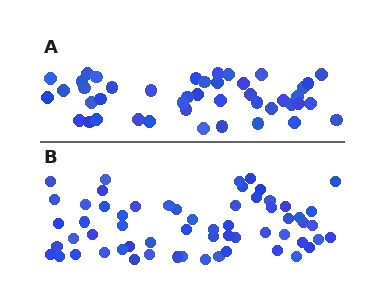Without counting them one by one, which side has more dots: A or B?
Region B (the bottom region) has more dots.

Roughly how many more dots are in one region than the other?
Region B has approximately 15 more dots than region A.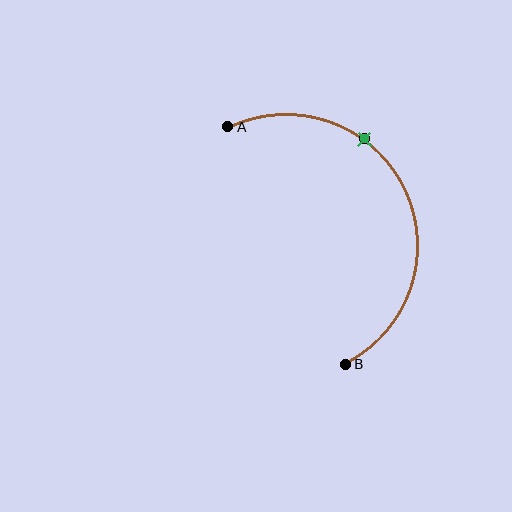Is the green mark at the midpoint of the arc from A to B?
No. The green mark lies on the arc but is closer to endpoint A. The arc midpoint would be at the point on the curve equidistant along the arc from both A and B.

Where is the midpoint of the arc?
The arc midpoint is the point on the curve farthest from the straight line joining A and B. It sits to the right of that line.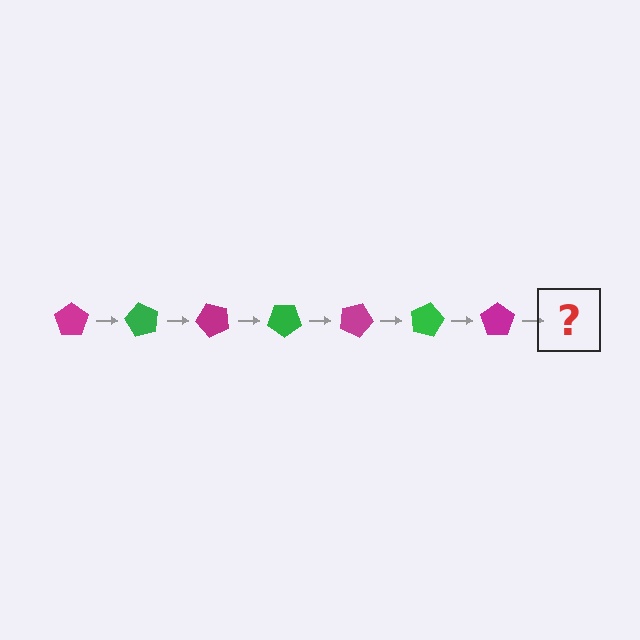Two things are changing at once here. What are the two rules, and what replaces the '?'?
The two rules are that it rotates 60 degrees each step and the color cycles through magenta and green. The '?' should be a green pentagon, rotated 420 degrees from the start.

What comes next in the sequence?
The next element should be a green pentagon, rotated 420 degrees from the start.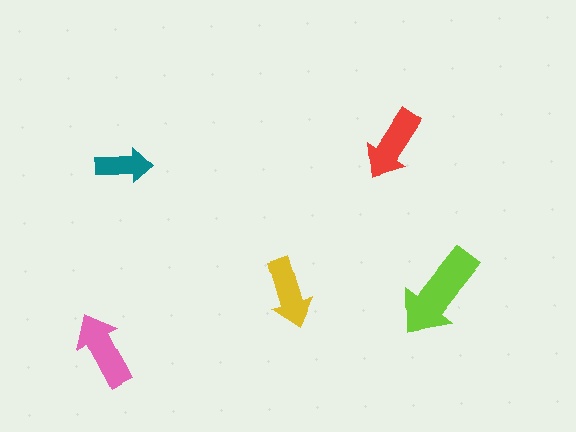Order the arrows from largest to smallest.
the lime one, the pink one, the red one, the yellow one, the teal one.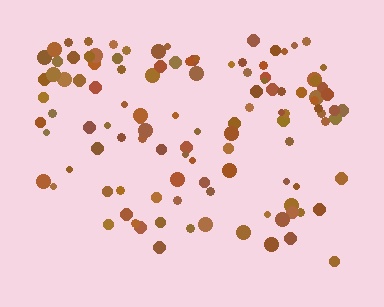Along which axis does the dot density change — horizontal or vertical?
Vertical.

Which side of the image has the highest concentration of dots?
The top.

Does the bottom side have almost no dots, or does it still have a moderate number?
Still a moderate number, just noticeably fewer than the top.